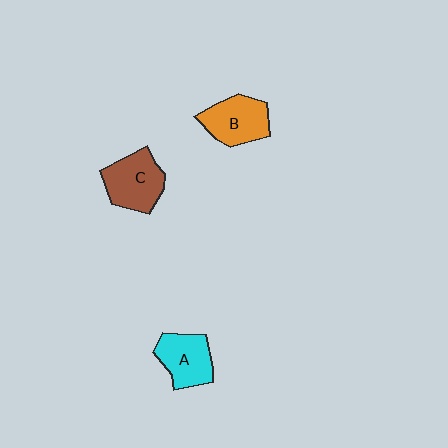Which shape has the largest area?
Shape C (brown).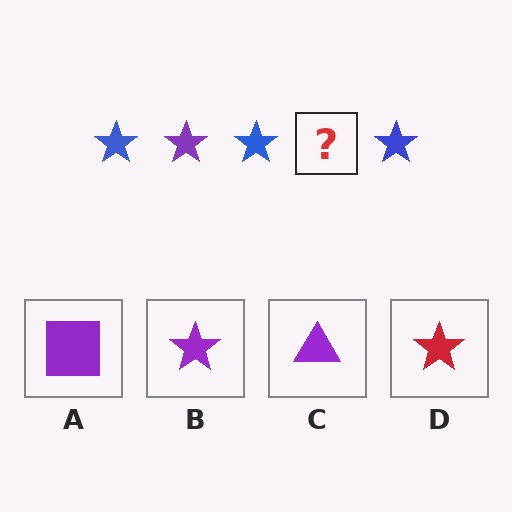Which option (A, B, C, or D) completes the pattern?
B.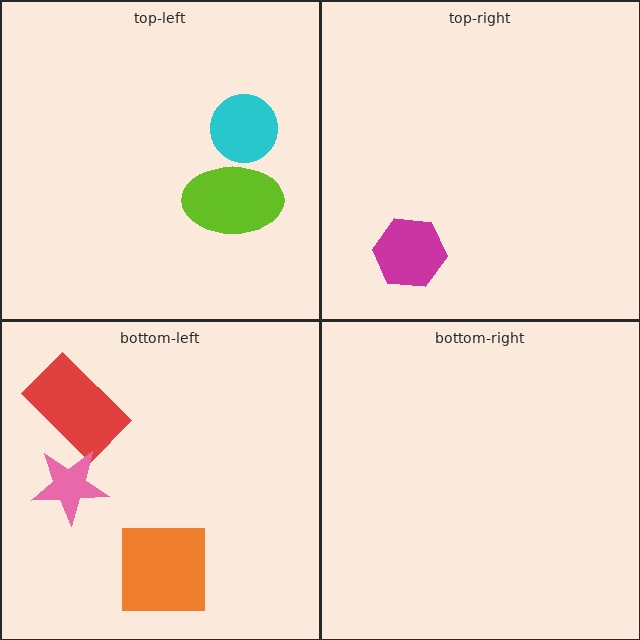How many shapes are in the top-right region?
1.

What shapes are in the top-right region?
The magenta hexagon.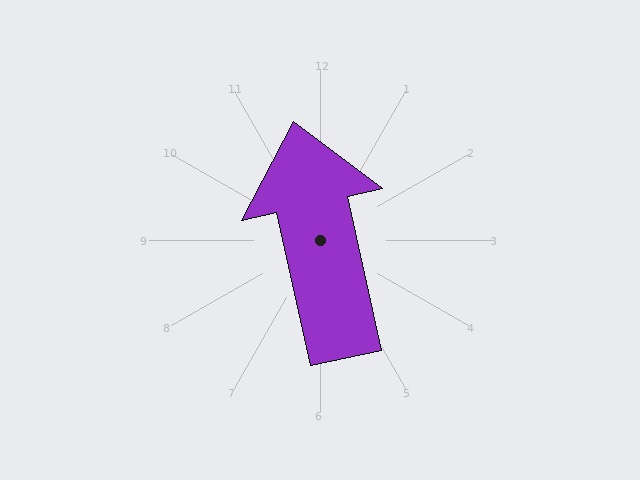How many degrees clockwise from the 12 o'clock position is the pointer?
Approximately 347 degrees.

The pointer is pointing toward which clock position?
Roughly 12 o'clock.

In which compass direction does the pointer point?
North.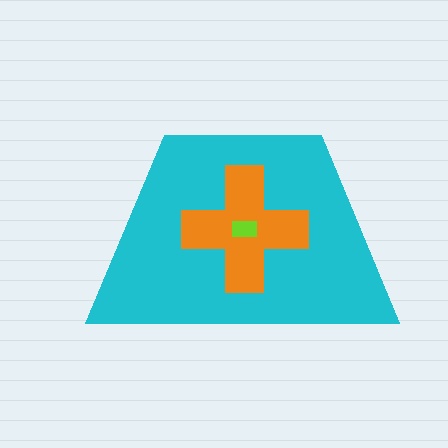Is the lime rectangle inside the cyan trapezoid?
Yes.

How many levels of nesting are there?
3.